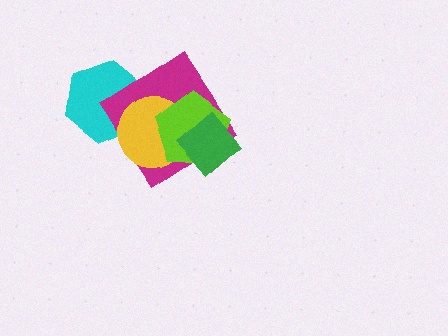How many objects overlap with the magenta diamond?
4 objects overlap with the magenta diamond.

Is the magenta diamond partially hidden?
Yes, it is partially covered by another shape.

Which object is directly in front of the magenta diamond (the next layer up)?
The yellow circle is directly in front of the magenta diamond.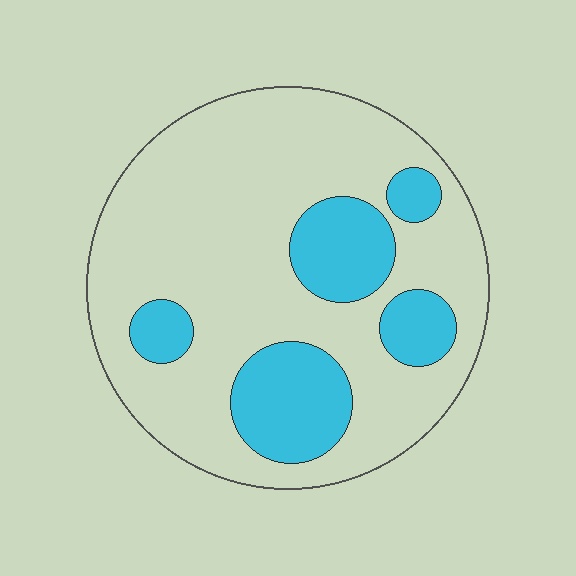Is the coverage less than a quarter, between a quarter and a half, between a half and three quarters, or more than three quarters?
Less than a quarter.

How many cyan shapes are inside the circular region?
5.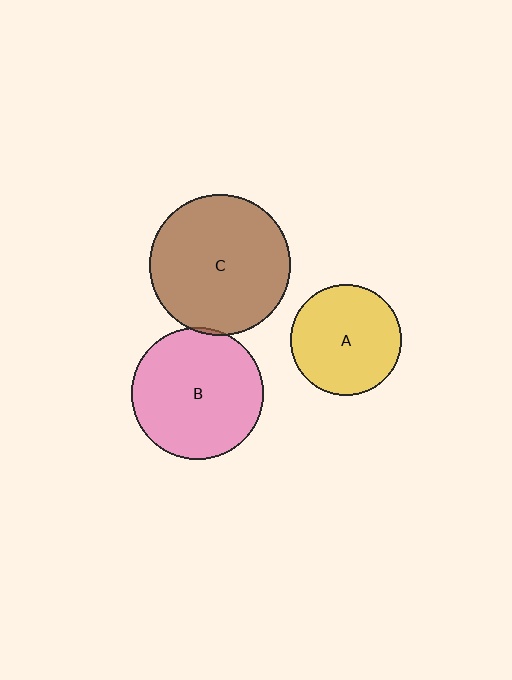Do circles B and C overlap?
Yes.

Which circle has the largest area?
Circle C (brown).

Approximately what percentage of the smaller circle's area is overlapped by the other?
Approximately 5%.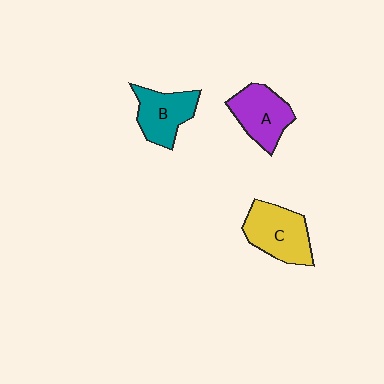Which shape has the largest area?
Shape C (yellow).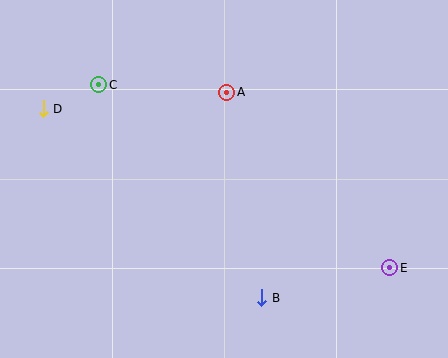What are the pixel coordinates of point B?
Point B is at (262, 298).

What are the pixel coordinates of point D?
Point D is at (43, 109).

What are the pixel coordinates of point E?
Point E is at (390, 268).